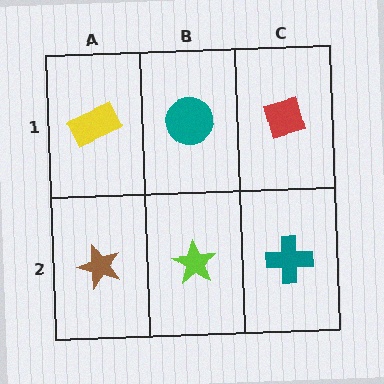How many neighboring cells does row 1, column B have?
3.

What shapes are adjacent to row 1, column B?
A lime star (row 2, column B), a yellow rectangle (row 1, column A), a red diamond (row 1, column C).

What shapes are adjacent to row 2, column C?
A red diamond (row 1, column C), a lime star (row 2, column B).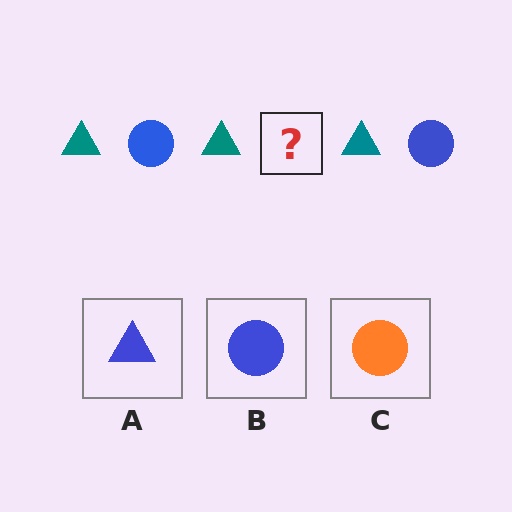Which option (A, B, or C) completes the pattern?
B.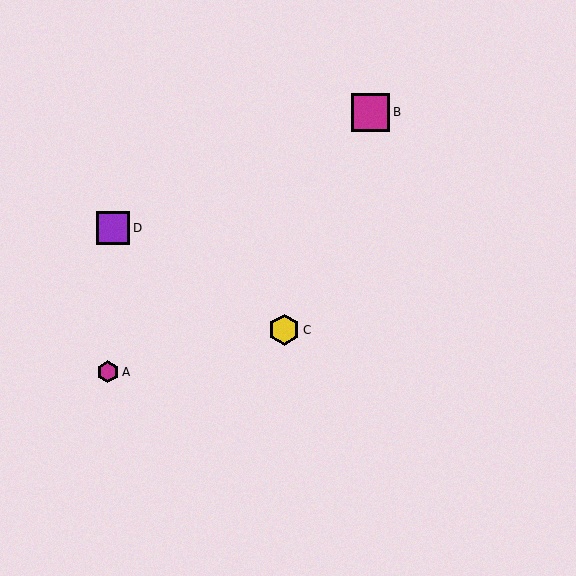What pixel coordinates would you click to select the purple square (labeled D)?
Click at (113, 228) to select the purple square D.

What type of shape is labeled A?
Shape A is a magenta hexagon.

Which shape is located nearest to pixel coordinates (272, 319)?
The yellow hexagon (labeled C) at (284, 330) is nearest to that location.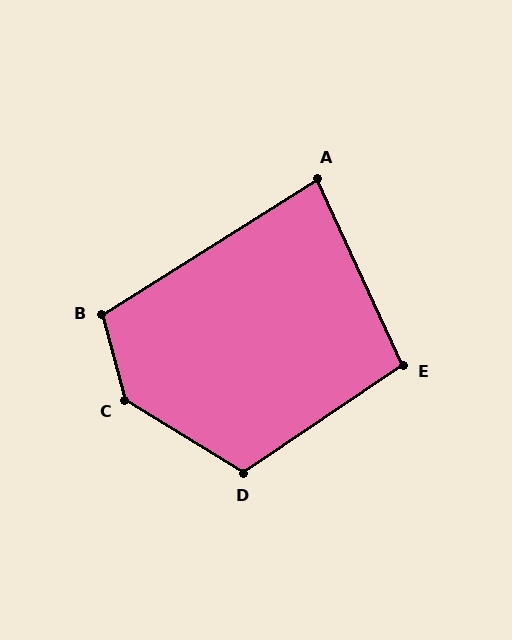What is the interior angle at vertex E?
Approximately 99 degrees (obtuse).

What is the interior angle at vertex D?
Approximately 114 degrees (obtuse).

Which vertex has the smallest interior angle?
A, at approximately 82 degrees.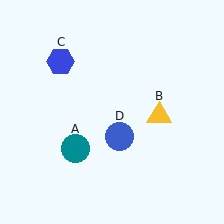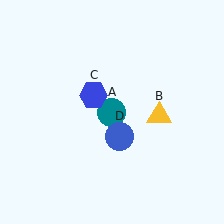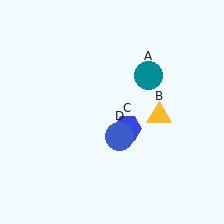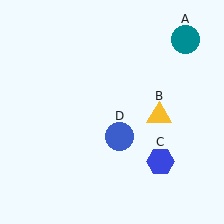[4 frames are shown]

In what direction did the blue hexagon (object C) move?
The blue hexagon (object C) moved down and to the right.